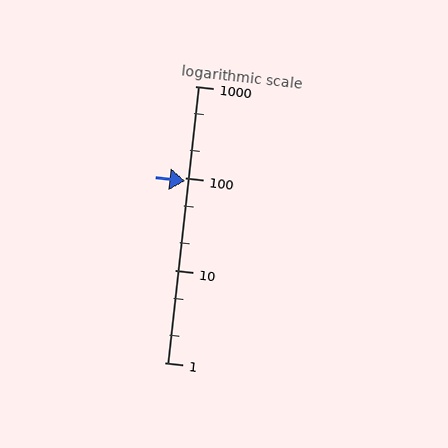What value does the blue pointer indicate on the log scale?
The pointer indicates approximately 94.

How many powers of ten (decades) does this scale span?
The scale spans 3 decades, from 1 to 1000.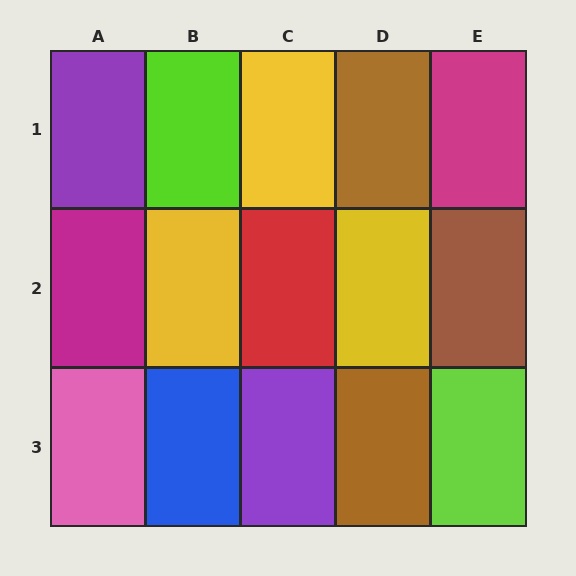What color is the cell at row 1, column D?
Brown.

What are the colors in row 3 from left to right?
Pink, blue, purple, brown, lime.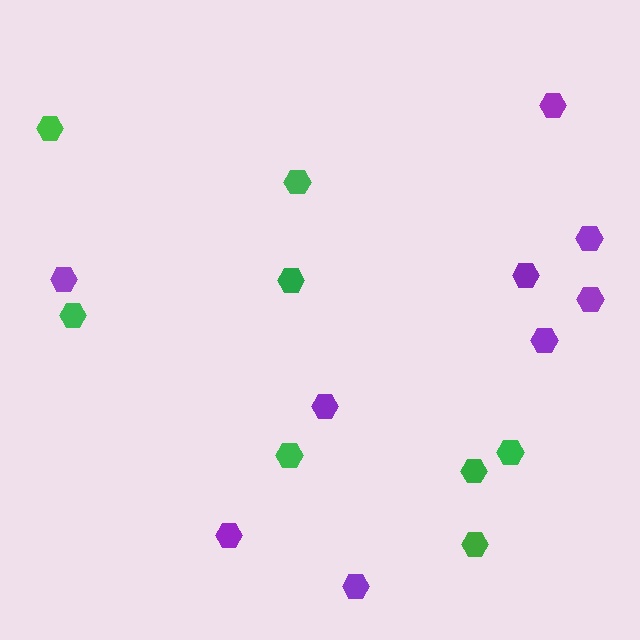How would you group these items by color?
There are 2 groups: one group of purple hexagons (9) and one group of green hexagons (8).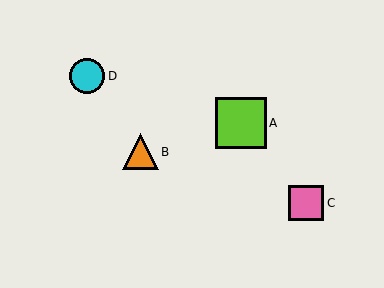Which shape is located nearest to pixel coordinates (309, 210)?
The pink square (labeled C) at (306, 203) is nearest to that location.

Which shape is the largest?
The lime square (labeled A) is the largest.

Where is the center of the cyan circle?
The center of the cyan circle is at (87, 76).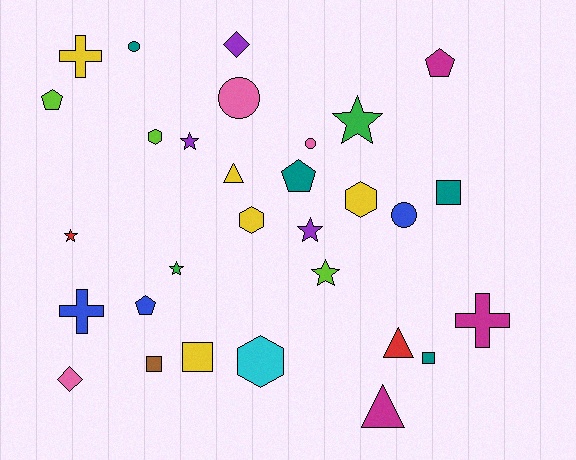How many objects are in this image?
There are 30 objects.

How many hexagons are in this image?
There are 4 hexagons.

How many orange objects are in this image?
There are no orange objects.